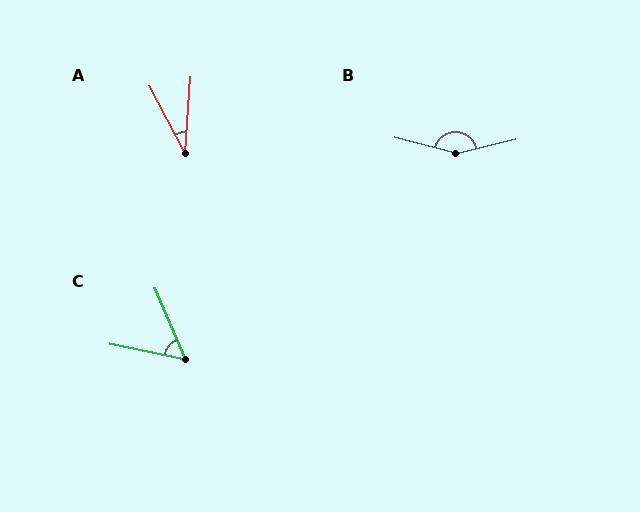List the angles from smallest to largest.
A (31°), C (55°), B (152°).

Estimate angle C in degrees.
Approximately 55 degrees.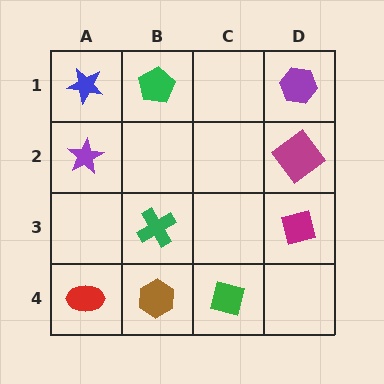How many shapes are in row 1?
3 shapes.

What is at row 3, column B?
A green cross.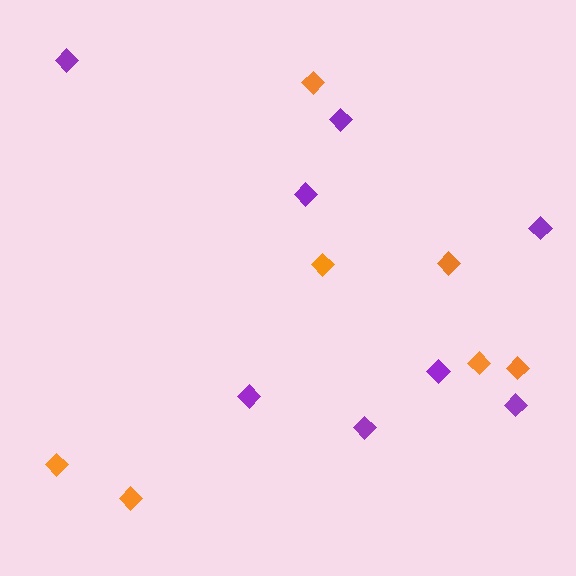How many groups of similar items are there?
There are 2 groups: one group of orange diamonds (7) and one group of purple diamonds (8).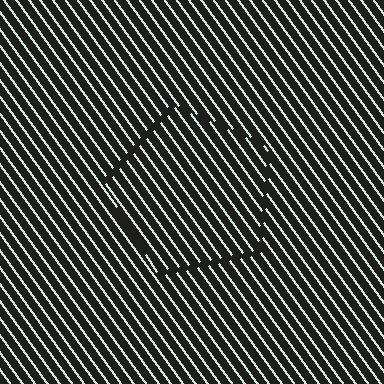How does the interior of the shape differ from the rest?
The interior of the shape contains the same grating, shifted by half a period — the contour is defined by the phase discontinuity where line-ends from the inner and outer gratings abut.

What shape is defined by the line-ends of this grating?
An illusory pentagon. The interior of the shape contains the same grating, shifted by half a period — the contour is defined by the phase discontinuity where line-ends from the inner and outer gratings abut.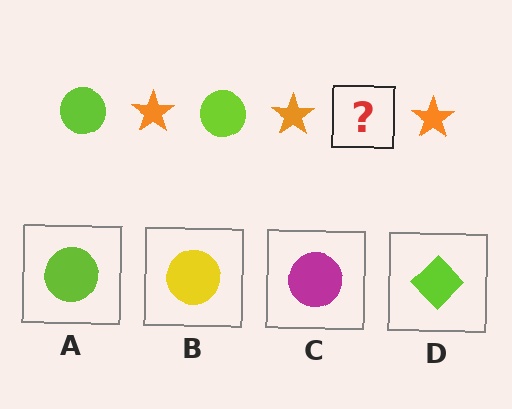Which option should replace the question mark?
Option A.